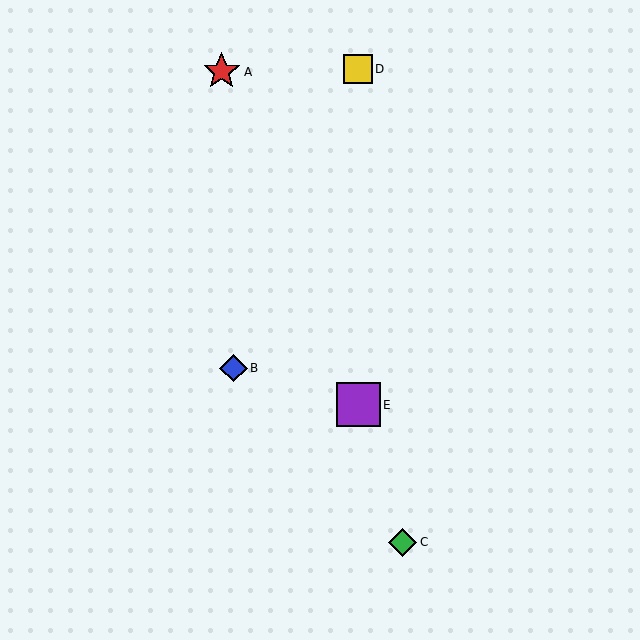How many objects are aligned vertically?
2 objects (D, E) are aligned vertically.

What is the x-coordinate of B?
Object B is at x≈234.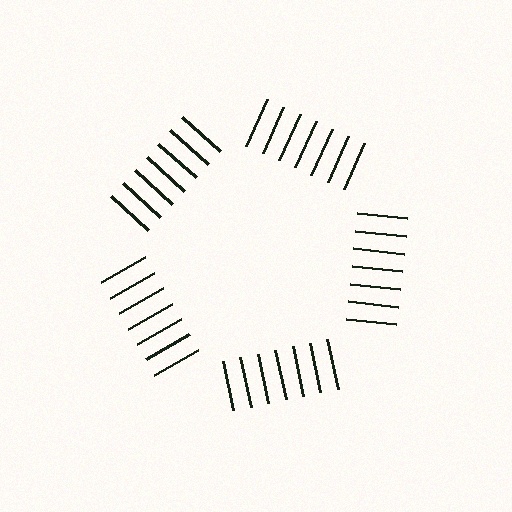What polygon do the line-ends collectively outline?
An illusory pentagon — the line segments terminate on its edges but no continuous stroke is drawn.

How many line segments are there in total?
35 — 7 along each of the 5 edges.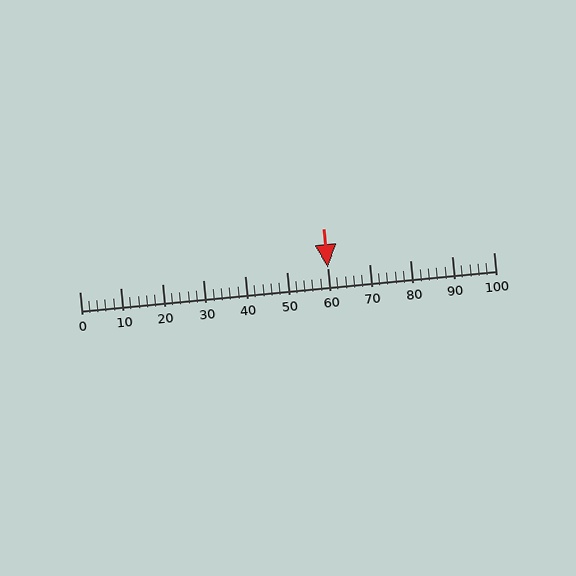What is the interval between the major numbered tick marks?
The major tick marks are spaced 10 units apart.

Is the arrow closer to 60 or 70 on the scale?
The arrow is closer to 60.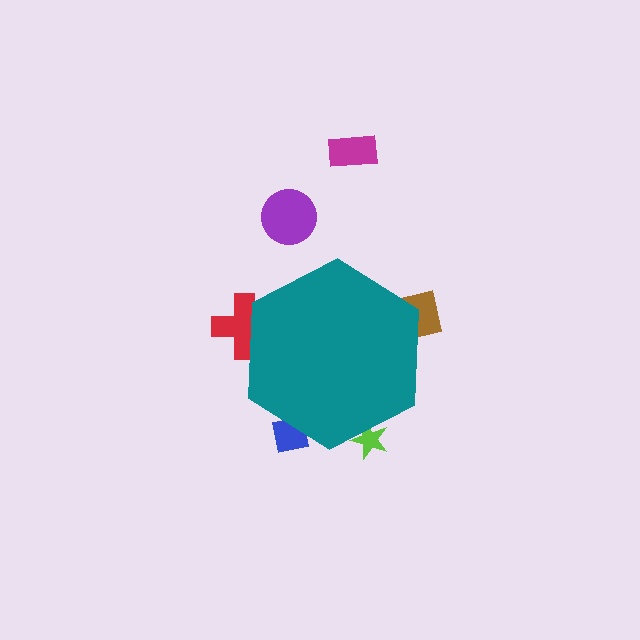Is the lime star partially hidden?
Yes, the lime star is partially hidden behind the teal hexagon.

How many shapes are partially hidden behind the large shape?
4 shapes are partially hidden.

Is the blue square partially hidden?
Yes, the blue square is partially hidden behind the teal hexagon.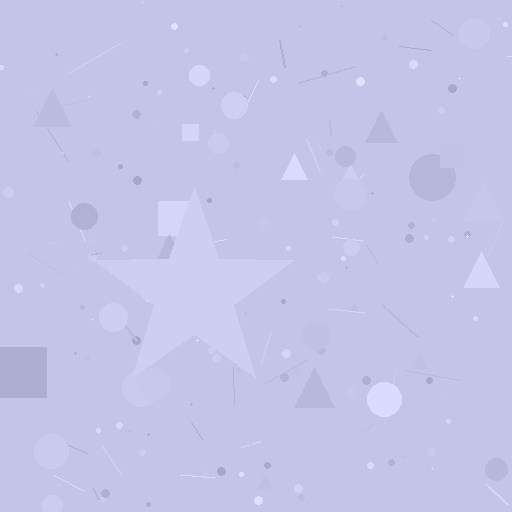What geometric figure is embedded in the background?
A star is embedded in the background.